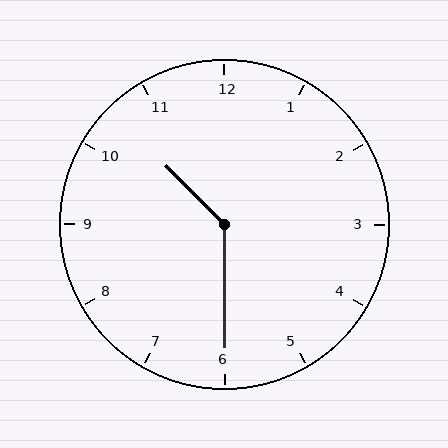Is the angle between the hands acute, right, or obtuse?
It is obtuse.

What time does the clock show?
10:30.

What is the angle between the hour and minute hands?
Approximately 135 degrees.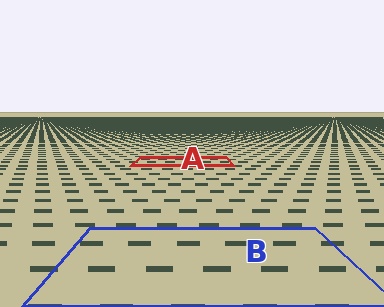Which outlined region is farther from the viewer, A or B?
Region A is farther from the viewer — the texture elements inside it appear smaller and more densely packed.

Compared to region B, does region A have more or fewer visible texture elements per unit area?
Region A has more texture elements per unit area — they are packed more densely because it is farther away.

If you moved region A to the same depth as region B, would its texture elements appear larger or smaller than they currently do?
They would appear larger. At a closer depth, the same texture elements are projected at a bigger on-screen size.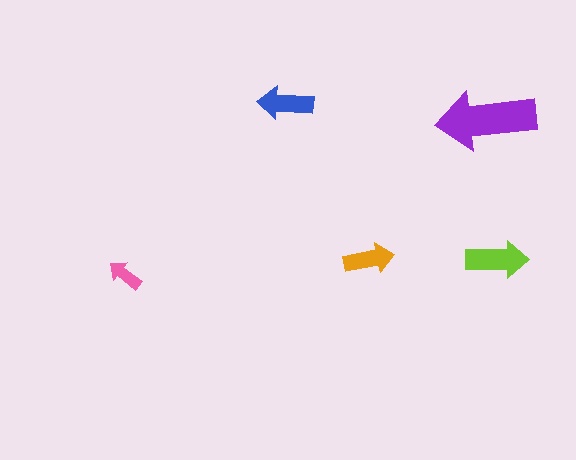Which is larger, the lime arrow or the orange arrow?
The lime one.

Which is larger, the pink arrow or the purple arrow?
The purple one.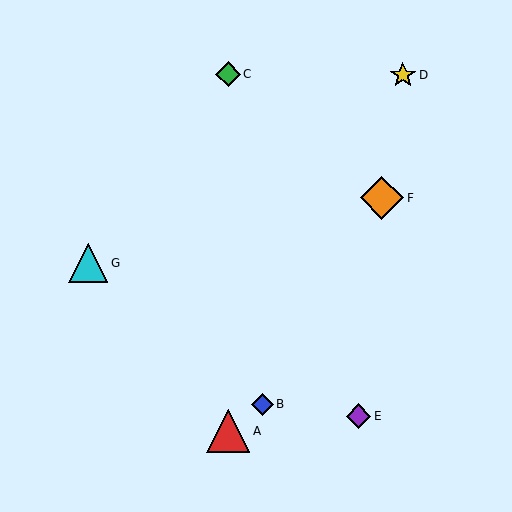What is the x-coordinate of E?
Object E is at x≈359.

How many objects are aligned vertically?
2 objects (A, C) are aligned vertically.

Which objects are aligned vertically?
Objects A, C are aligned vertically.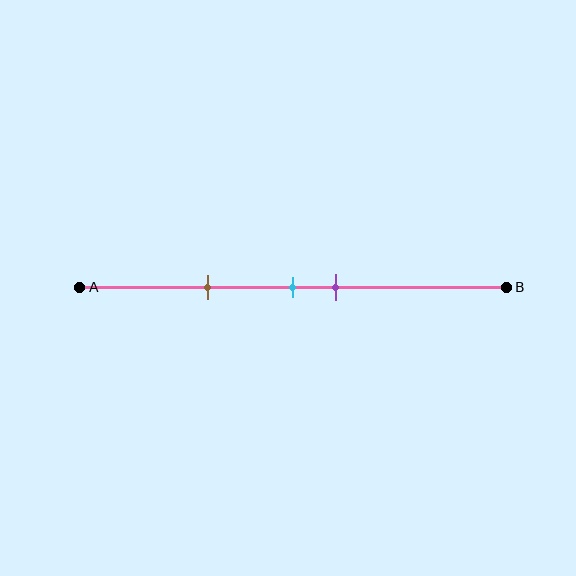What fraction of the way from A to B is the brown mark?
The brown mark is approximately 30% (0.3) of the way from A to B.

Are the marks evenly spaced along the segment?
No, the marks are not evenly spaced.